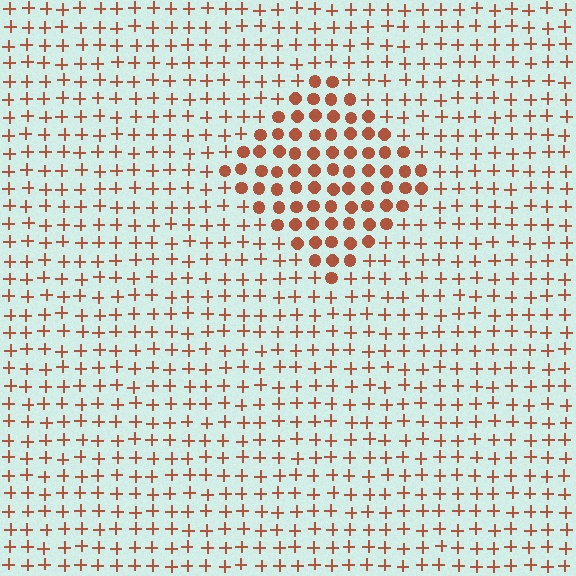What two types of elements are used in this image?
The image uses circles inside the diamond region and plus signs outside it.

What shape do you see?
I see a diamond.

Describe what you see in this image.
The image is filled with small brown elements arranged in a uniform grid. A diamond-shaped region contains circles, while the surrounding area contains plus signs. The boundary is defined purely by the change in element shape.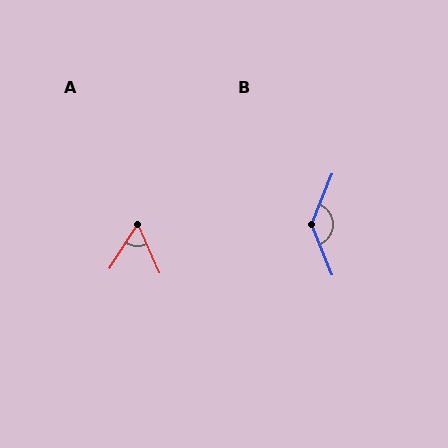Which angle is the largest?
B, at approximately 136 degrees.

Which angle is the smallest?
A, at approximately 57 degrees.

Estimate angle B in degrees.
Approximately 136 degrees.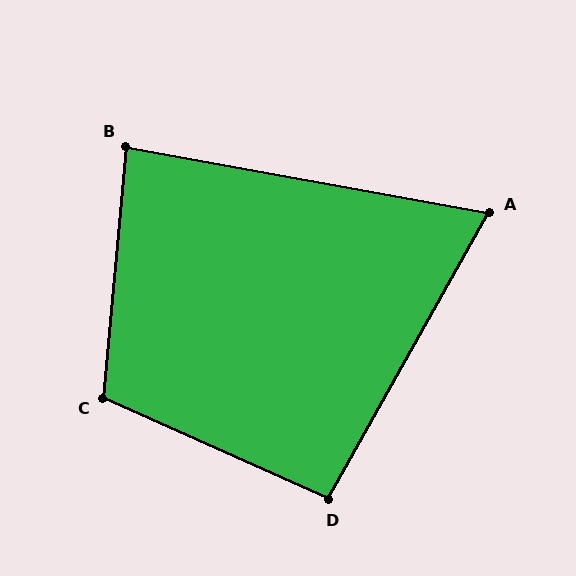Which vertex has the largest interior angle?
C, at approximately 109 degrees.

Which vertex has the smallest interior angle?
A, at approximately 71 degrees.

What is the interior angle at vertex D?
Approximately 95 degrees (obtuse).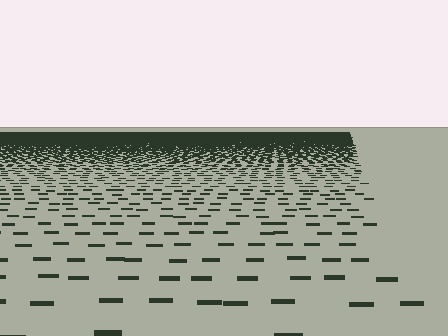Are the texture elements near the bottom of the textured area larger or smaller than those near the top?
Larger. Near the bottom, elements are closer to the viewer and appear at a bigger on-screen size.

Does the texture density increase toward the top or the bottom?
Density increases toward the top.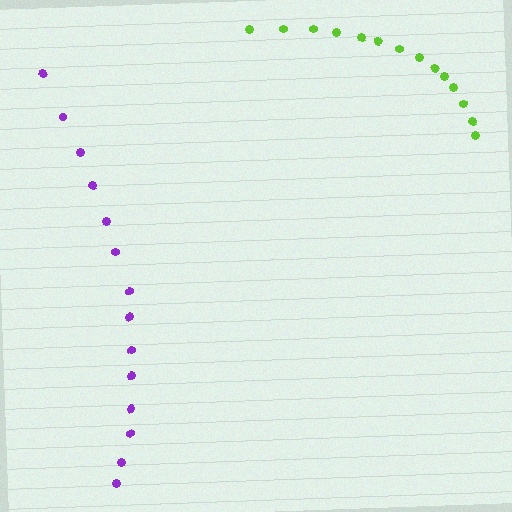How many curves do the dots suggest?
There are 2 distinct paths.